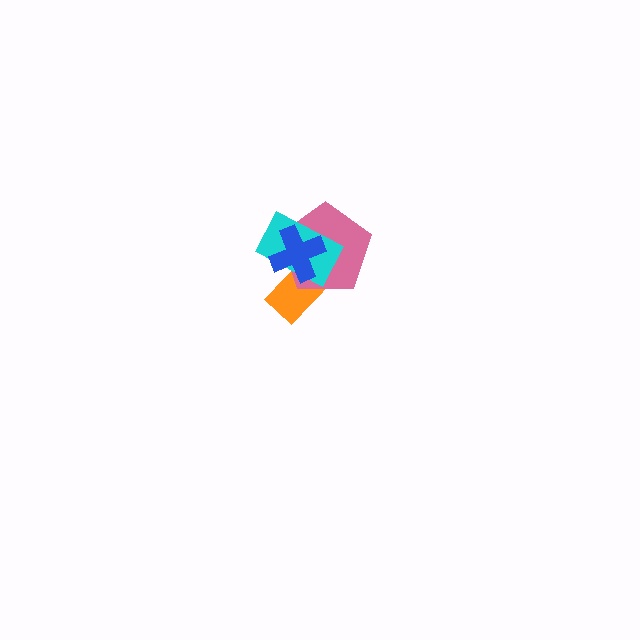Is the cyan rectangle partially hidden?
Yes, it is partially covered by another shape.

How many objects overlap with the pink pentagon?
3 objects overlap with the pink pentagon.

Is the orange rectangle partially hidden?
Yes, it is partially covered by another shape.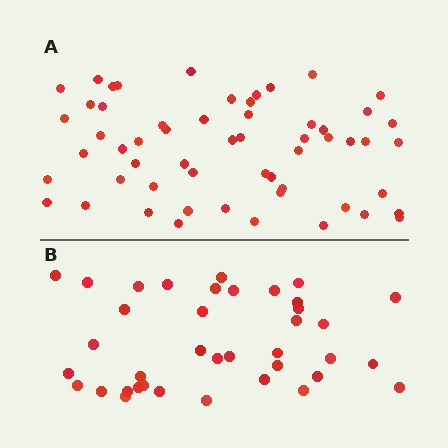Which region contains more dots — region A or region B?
Region A (the top region) has more dots.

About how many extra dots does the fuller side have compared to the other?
Region A has approximately 20 more dots than region B.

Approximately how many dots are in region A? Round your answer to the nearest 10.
About 60 dots. (The exact count is 57, which rounds to 60.)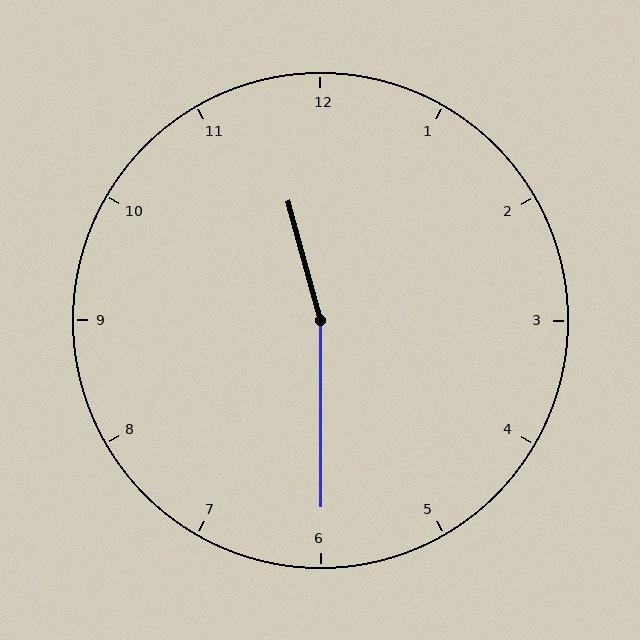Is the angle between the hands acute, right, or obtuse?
It is obtuse.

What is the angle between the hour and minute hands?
Approximately 165 degrees.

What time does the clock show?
11:30.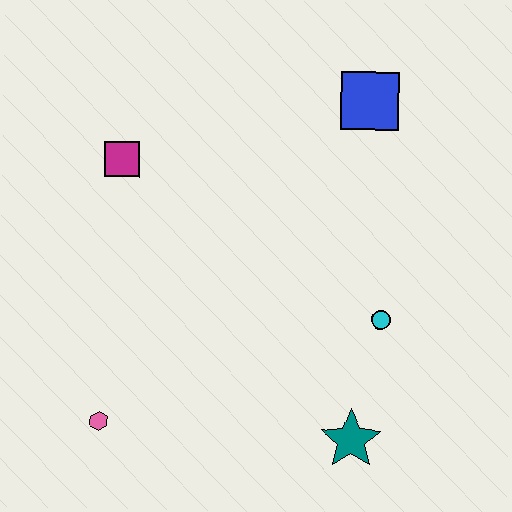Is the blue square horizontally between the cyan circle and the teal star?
Yes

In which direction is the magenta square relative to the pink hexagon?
The magenta square is above the pink hexagon.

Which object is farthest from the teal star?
The magenta square is farthest from the teal star.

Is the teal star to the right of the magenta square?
Yes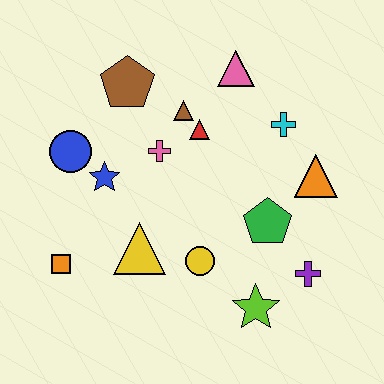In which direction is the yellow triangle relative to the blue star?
The yellow triangle is below the blue star.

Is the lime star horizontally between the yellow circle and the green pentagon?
Yes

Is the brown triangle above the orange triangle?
Yes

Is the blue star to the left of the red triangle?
Yes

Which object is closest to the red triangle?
The brown triangle is closest to the red triangle.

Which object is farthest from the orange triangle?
The orange square is farthest from the orange triangle.